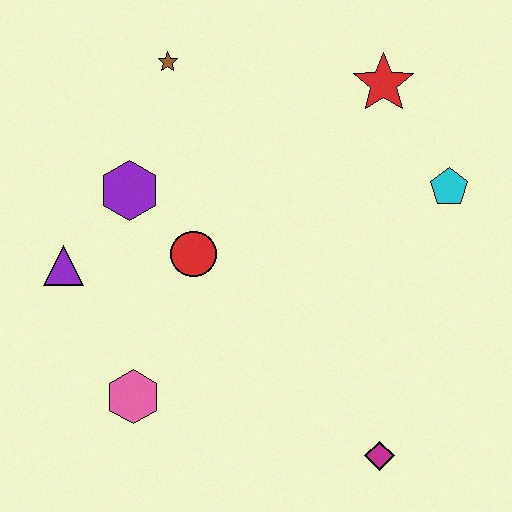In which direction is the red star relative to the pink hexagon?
The red star is above the pink hexagon.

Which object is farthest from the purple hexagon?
The magenta diamond is farthest from the purple hexagon.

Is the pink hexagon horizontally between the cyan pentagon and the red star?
No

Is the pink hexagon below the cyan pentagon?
Yes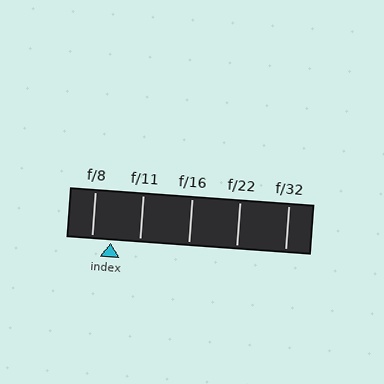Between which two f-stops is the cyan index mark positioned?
The index mark is between f/8 and f/11.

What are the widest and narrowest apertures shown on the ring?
The widest aperture shown is f/8 and the narrowest is f/32.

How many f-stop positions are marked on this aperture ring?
There are 5 f-stop positions marked.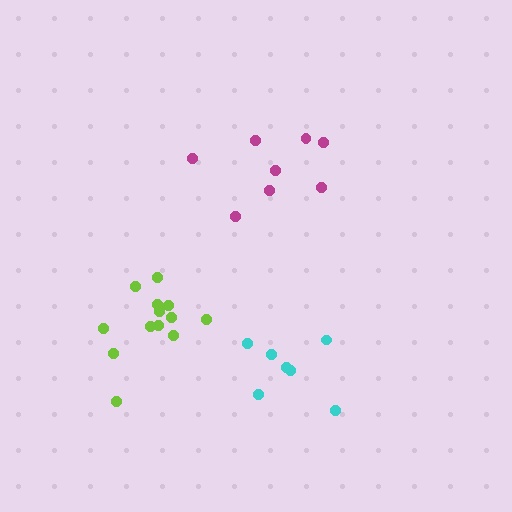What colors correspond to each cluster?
The clusters are colored: magenta, cyan, lime.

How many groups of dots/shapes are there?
There are 3 groups.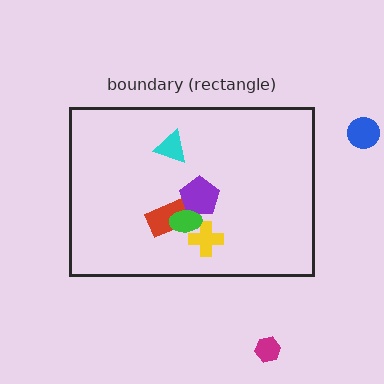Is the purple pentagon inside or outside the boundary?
Inside.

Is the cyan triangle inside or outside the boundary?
Inside.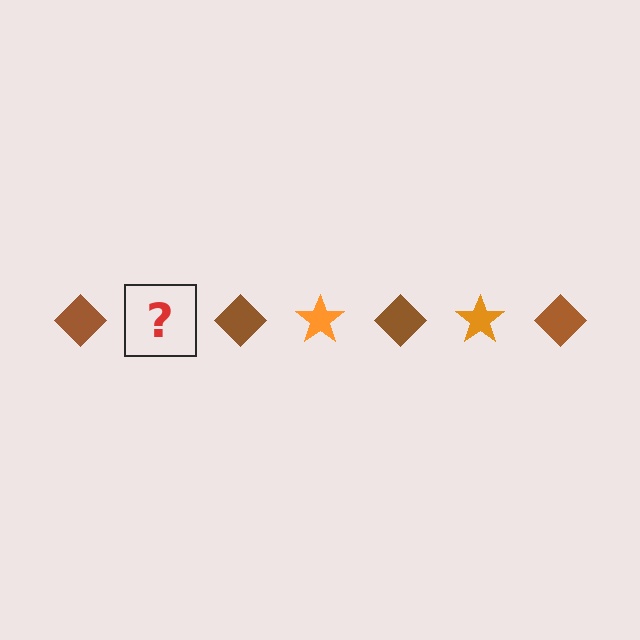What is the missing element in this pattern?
The missing element is an orange star.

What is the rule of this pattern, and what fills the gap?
The rule is that the pattern alternates between brown diamond and orange star. The gap should be filled with an orange star.